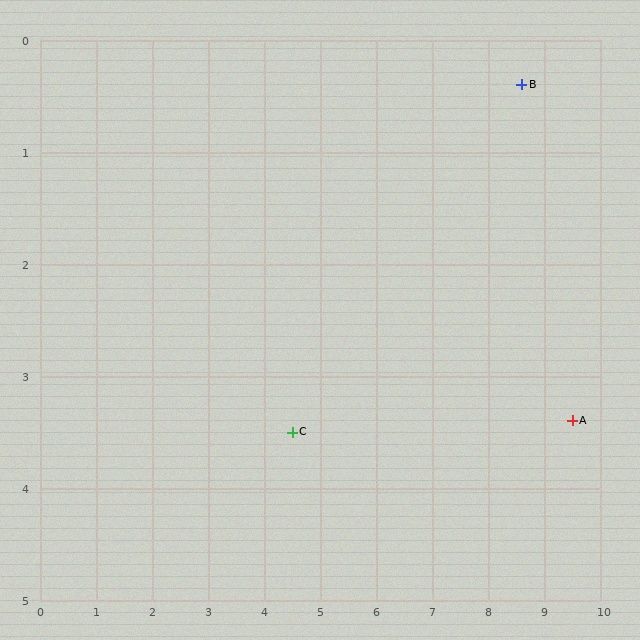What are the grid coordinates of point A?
Point A is at approximately (9.5, 3.4).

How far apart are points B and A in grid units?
Points B and A are about 3.1 grid units apart.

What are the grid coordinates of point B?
Point B is at approximately (8.6, 0.4).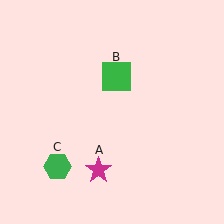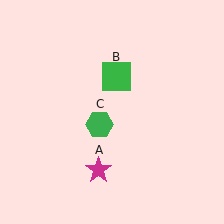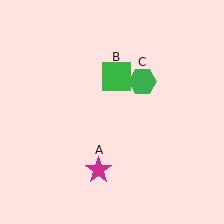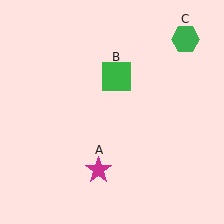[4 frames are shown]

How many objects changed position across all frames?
1 object changed position: green hexagon (object C).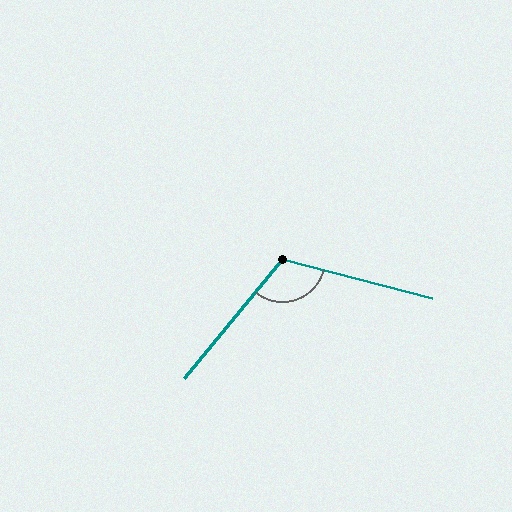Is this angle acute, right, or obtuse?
It is obtuse.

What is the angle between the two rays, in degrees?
Approximately 115 degrees.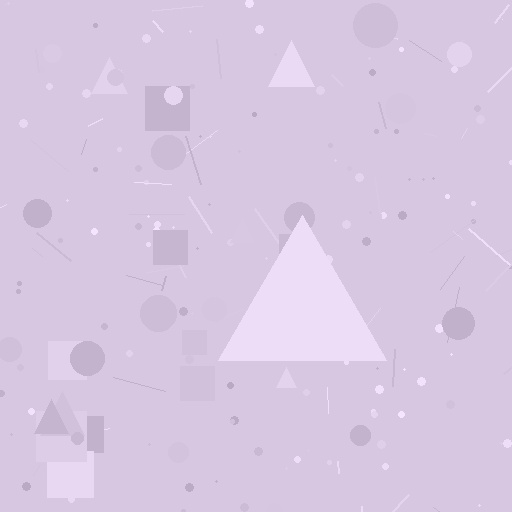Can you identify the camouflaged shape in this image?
The camouflaged shape is a triangle.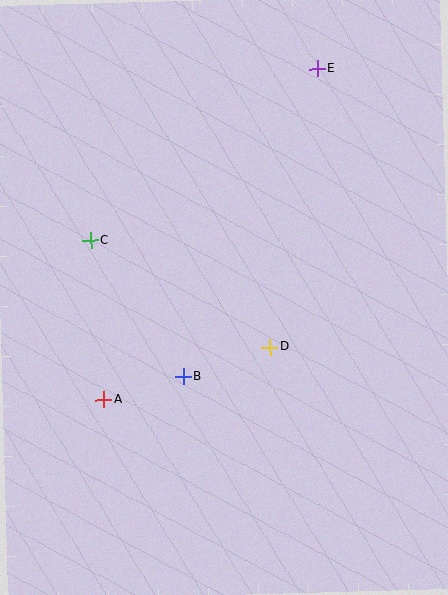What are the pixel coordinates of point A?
Point A is at (104, 400).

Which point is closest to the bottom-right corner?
Point D is closest to the bottom-right corner.